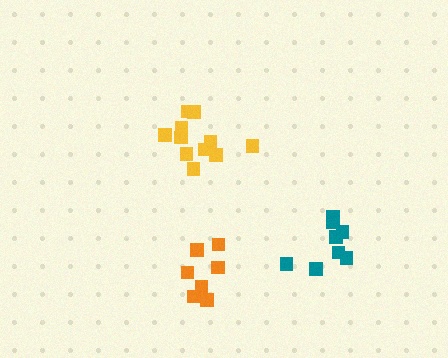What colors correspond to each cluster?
The clusters are colored: teal, yellow, orange.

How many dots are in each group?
Group 1: 8 dots, Group 2: 11 dots, Group 3: 7 dots (26 total).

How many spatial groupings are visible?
There are 3 spatial groupings.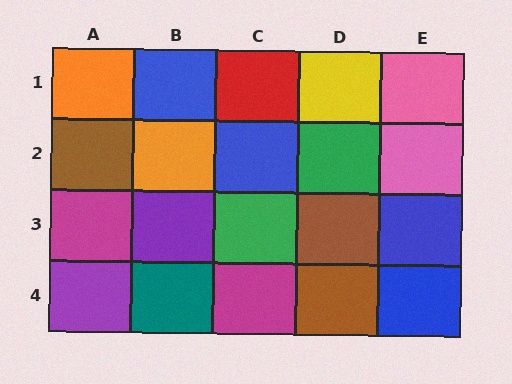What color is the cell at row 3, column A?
Magenta.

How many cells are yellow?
1 cell is yellow.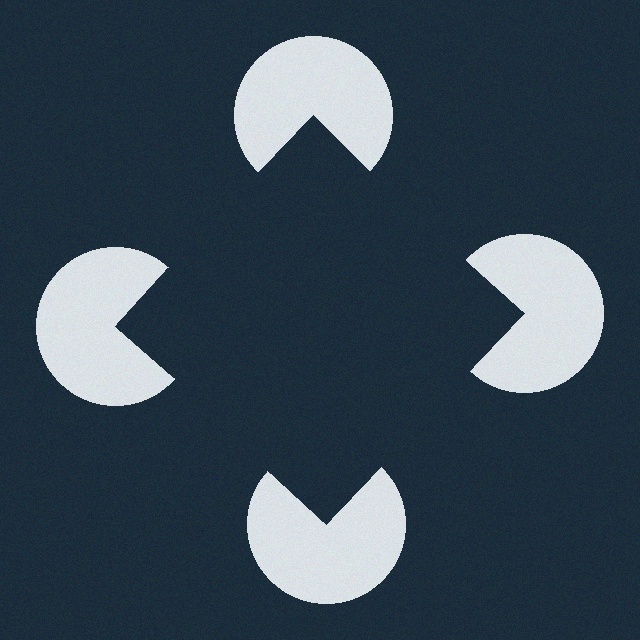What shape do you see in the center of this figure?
An illusory square — its edges are inferred from the aligned wedge cuts in the pac-man discs, not physically drawn.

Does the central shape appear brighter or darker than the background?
It typically appears slightly darker than the background, even though no actual brightness change is drawn.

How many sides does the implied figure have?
4 sides.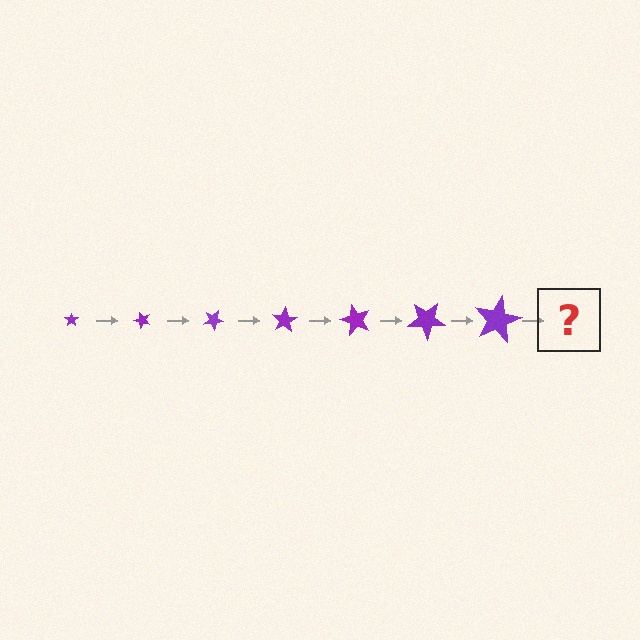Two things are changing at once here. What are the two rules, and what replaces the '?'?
The two rules are that the star grows larger each step and it rotates 50 degrees each step. The '?' should be a star, larger than the previous one and rotated 350 degrees from the start.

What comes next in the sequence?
The next element should be a star, larger than the previous one and rotated 350 degrees from the start.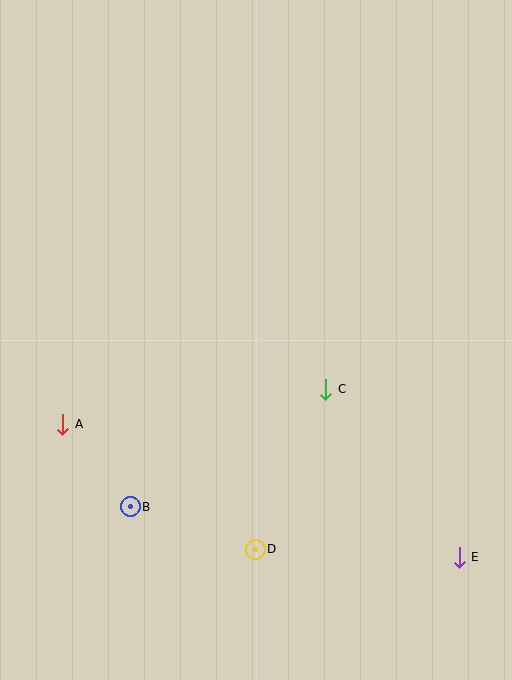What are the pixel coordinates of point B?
Point B is at (130, 507).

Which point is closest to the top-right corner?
Point C is closest to the top-right corner.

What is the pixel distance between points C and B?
The distance between C and B is 228 pixels.